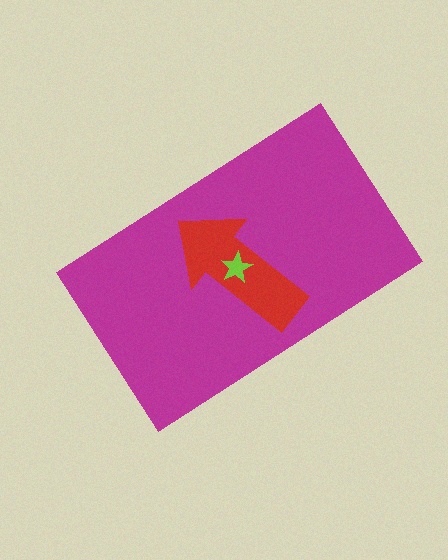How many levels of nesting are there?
3.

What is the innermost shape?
The lime star.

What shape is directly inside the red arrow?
The lime star.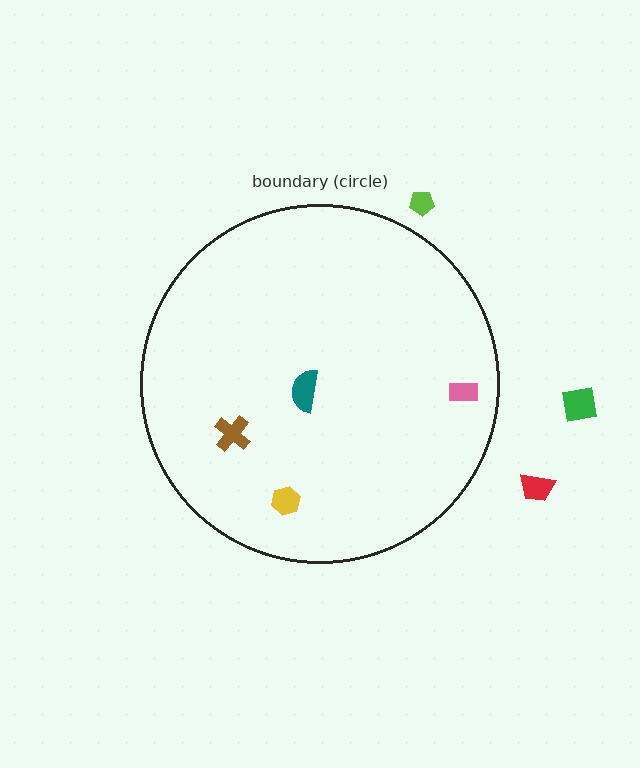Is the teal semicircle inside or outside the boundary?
Inside.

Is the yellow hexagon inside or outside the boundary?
Inside.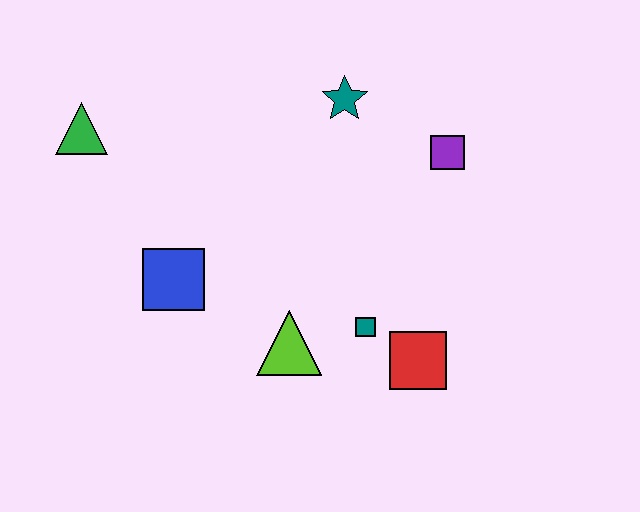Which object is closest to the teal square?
The red square is closest to the teal square.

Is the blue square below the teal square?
No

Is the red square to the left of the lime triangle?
No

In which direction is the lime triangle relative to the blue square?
The lime triangle is to the right of the blue square.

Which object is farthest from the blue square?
The purple square is farthest from the blue square.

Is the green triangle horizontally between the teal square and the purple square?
No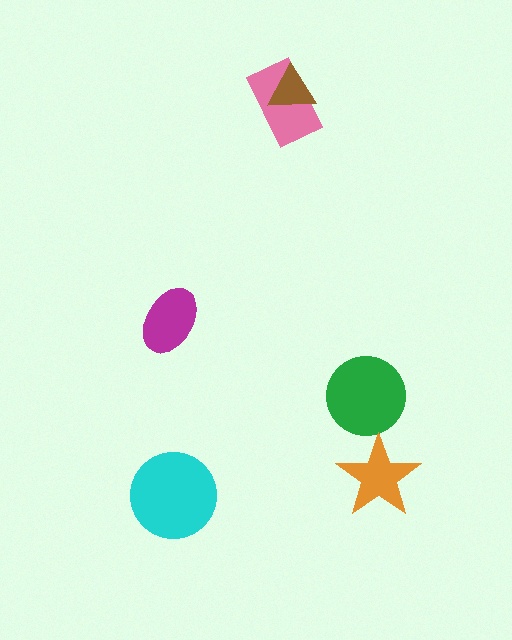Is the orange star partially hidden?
No, no other shape covers it.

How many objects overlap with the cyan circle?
0 objects overlap with the cyan circle.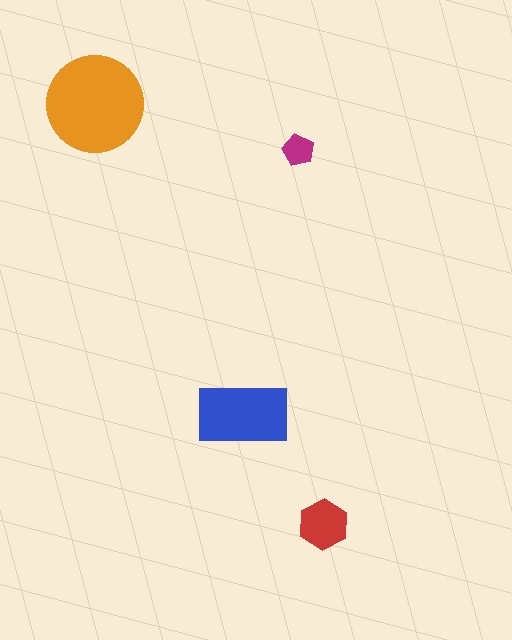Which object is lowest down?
The red hexagon is bottommost.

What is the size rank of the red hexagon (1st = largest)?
3rd.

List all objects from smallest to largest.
The magenta pentagon, the red hexagon, the blue rectangle, the orange circle.